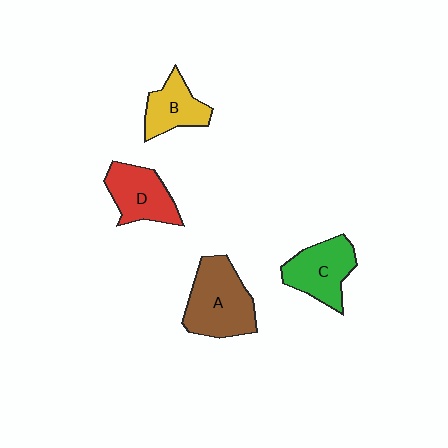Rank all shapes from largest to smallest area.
From largest to smallest: A (brown), C (green), D (red), B (yellow).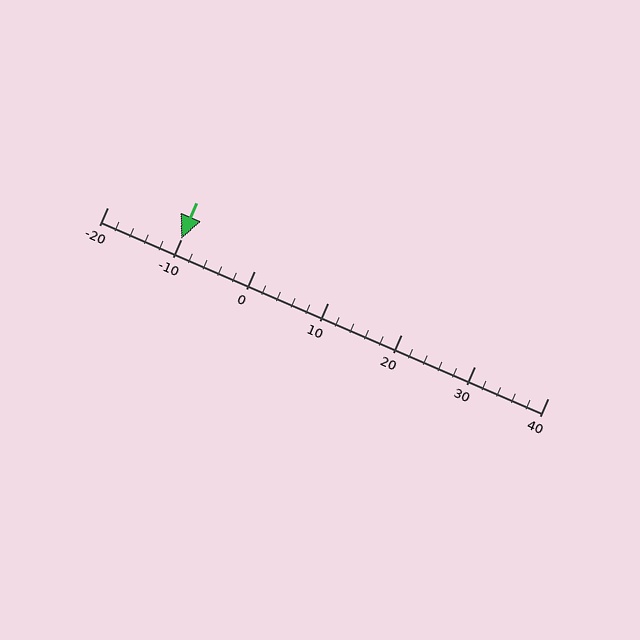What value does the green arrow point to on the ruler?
The green arrow points to approximately -10.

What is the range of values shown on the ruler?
The ruler shows values from -20 to 40.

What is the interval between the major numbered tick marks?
The major tick marks are spaced 10 units apart.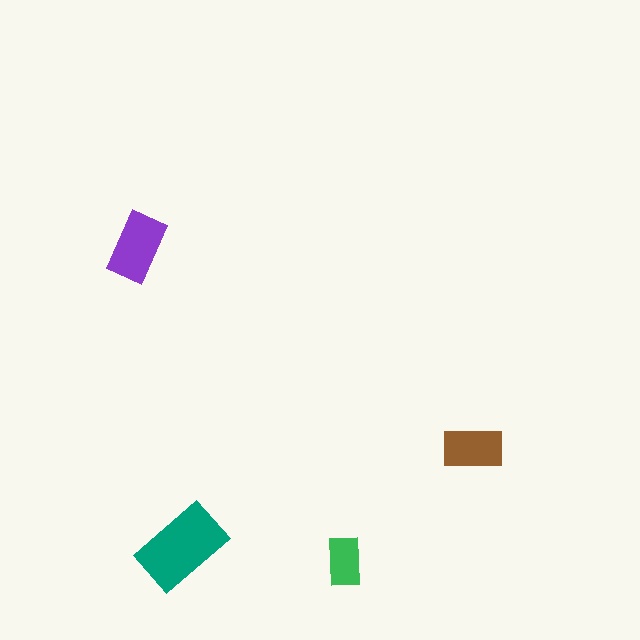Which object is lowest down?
The green rectangle is bottommost.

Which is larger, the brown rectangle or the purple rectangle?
The purple one.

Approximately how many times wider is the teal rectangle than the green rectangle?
About 2 times wider.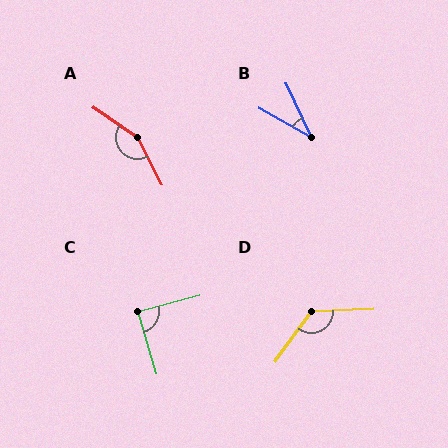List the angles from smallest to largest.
B (36°), C (88°), D (129°), A (152°).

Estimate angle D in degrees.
Approximately 129 degrees.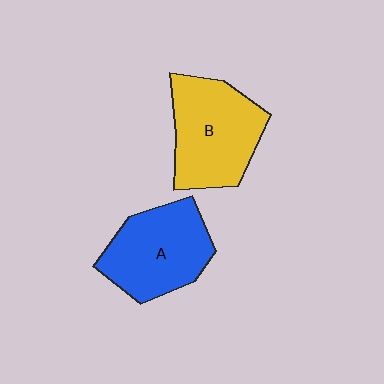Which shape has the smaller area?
Shape A (blue).